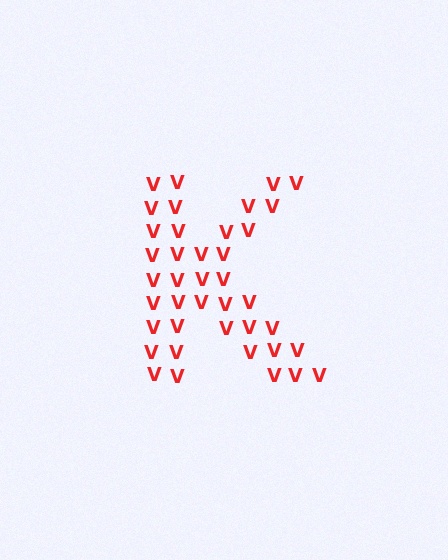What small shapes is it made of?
It is made of small letter V's.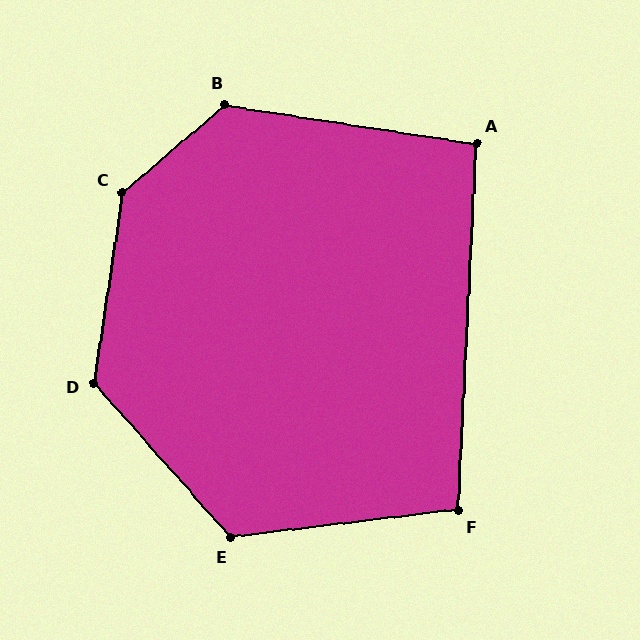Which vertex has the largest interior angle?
C, at approximately 139 degrees.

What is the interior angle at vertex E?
Approximately 125 degrees (obtuse).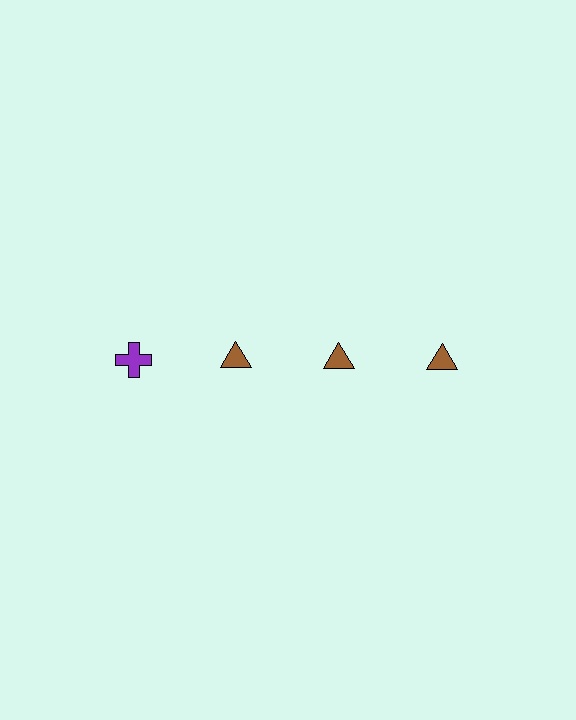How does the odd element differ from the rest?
It differs in both color (purple instead of brown) and shape (cross instead of triangle).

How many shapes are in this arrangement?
There are 4 shapes arranged in a grid pattern.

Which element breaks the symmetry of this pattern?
The purple cross in the top row, leftmost column breaks the symmetry. All other shapes are brown triangles.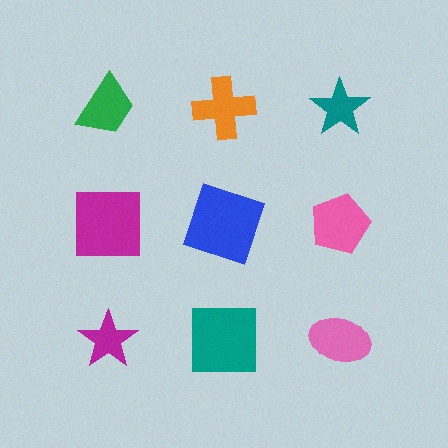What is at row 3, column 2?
A teal square.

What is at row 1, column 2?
An orange cross.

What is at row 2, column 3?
A pink pentagon.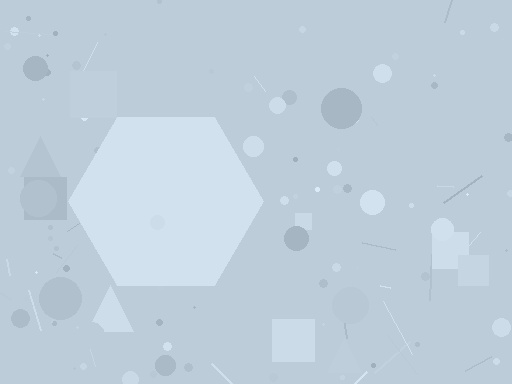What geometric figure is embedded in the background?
A hexagon is embedded in the background.